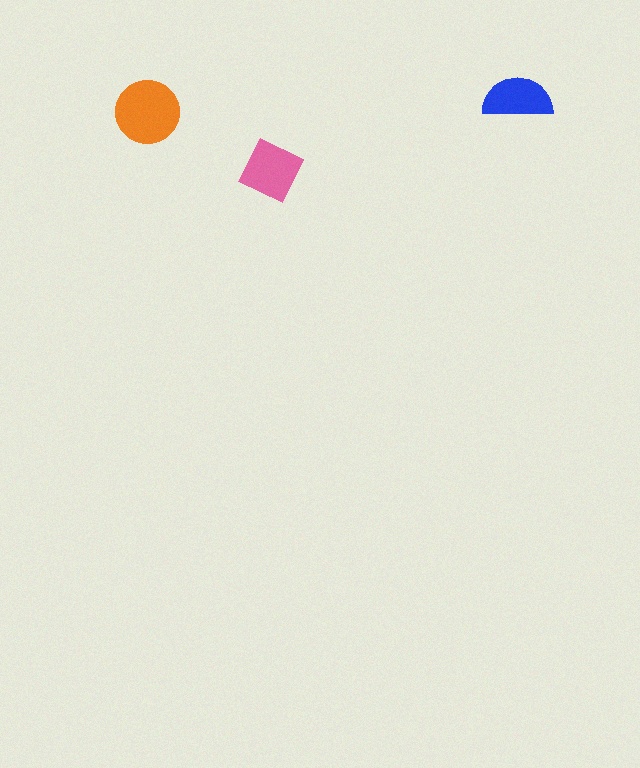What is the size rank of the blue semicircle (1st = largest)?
3rd.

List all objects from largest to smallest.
The orange circle, the pink square, the blue semicircle.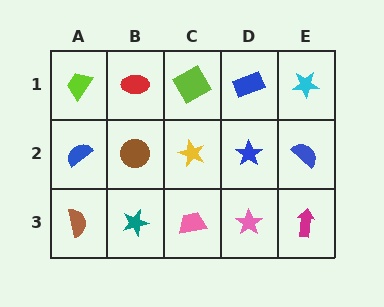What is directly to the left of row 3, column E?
A pink star.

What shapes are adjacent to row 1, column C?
A yellow star (row 2, column C), a red ellipse (row 1, column B), a blue rectangle (row 1, column D).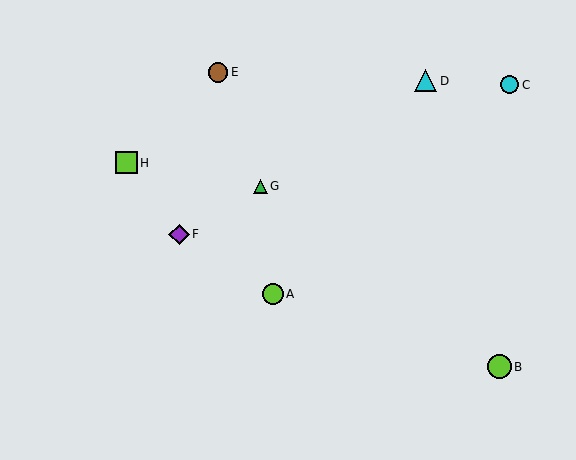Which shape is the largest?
The lime circle (labeled B) is the largest.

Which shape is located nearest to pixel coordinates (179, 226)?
The purple diamond (labeled F) at (179, 234) is nearest to that location.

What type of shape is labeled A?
Shape A is a lime circle.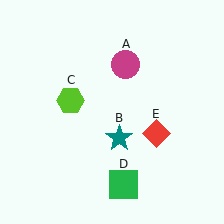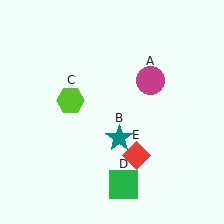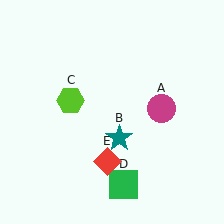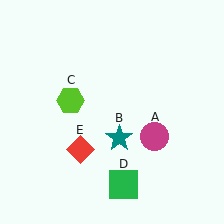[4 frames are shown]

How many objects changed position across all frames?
2 objects changed position: magenta circle (object A), red diamond (object E).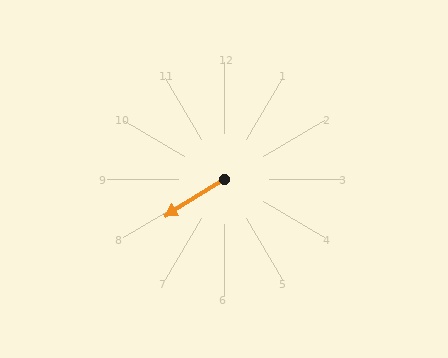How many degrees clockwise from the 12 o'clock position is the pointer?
Approximately 238 degrees.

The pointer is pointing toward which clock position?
Roughly 8 o'clock.